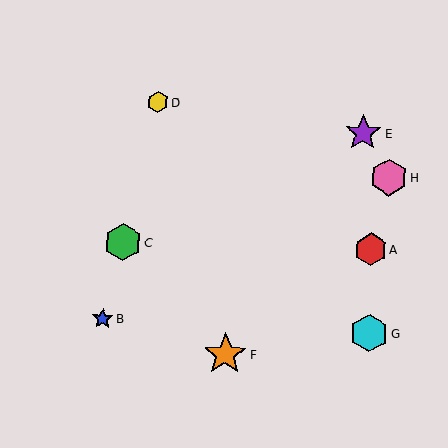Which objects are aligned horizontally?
Objects A, C are aligned horizontally.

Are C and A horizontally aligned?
Yes, both are at y≈242.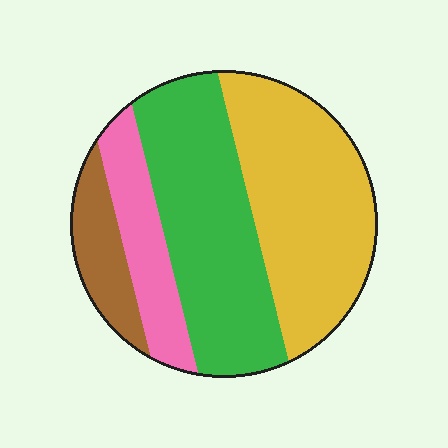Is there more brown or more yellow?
Yellow.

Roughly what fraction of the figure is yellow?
Yellow takes up between a quarter and a half of the figure.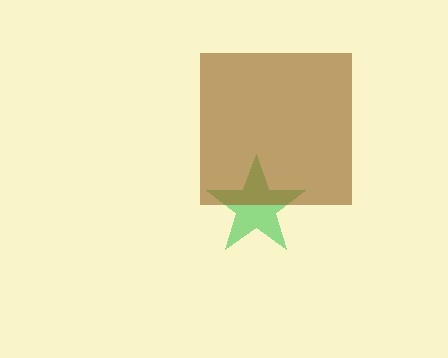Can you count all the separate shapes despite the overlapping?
Yes, there are 2 separate shapes.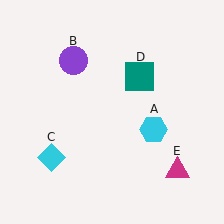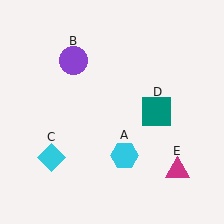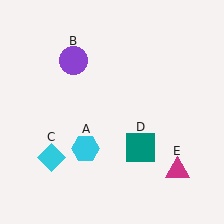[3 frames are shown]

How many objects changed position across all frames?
2 objects changed position: cyan hexagon (object A), teal square (object D).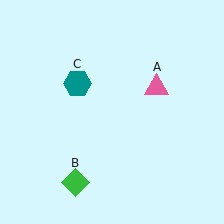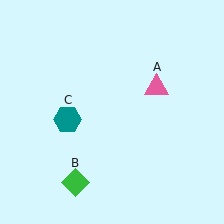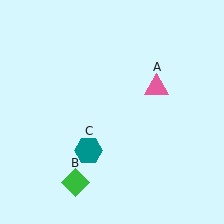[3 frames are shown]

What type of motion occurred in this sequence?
The teal hexagon (object C) rotated counterclockwise around the center of the scene.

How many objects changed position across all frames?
1 object changed position: teal hexagon (object C).